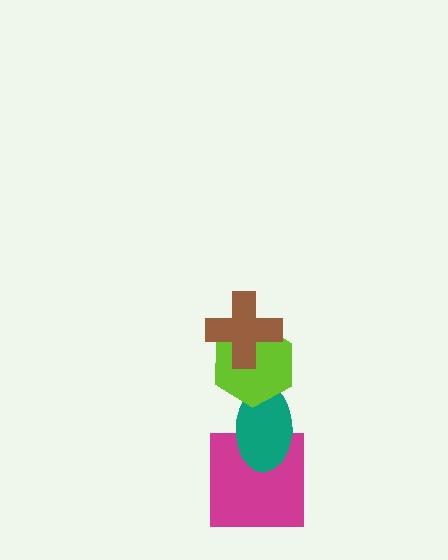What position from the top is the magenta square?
The magenta square is 4th from the top.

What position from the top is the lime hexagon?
The lime hexagon is 2nd from the top.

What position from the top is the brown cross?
The brown cross is 1st from the top.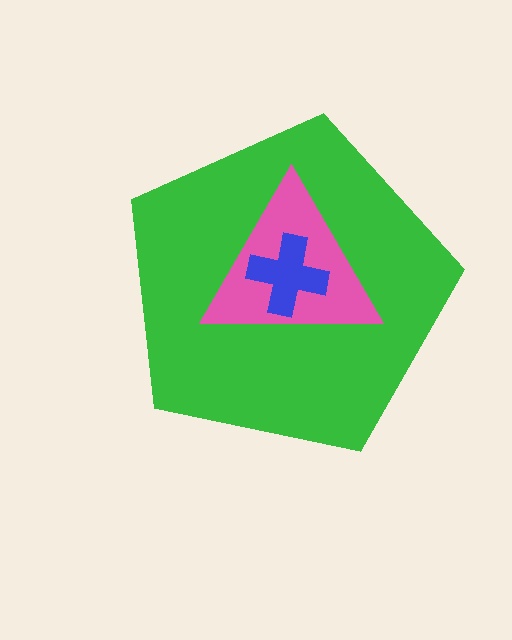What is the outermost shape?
The green pentagon.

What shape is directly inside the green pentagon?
The pink triangle.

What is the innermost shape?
The blue cross.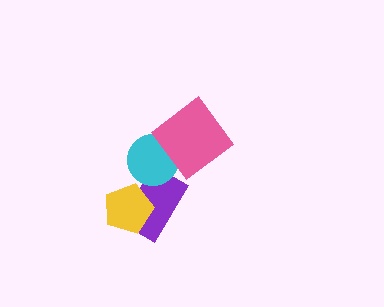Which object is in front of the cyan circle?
The pink diamond is in front of the cyan circle.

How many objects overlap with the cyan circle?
2 objects overlap with the cyan circle.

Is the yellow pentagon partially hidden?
No, no other shape covers it.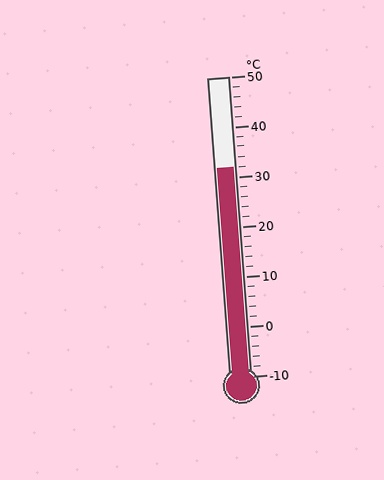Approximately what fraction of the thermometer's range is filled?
The thermometer is filled to approximately 70% of its range.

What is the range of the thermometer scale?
The thermometer scale ranges from -10°C to 50°C.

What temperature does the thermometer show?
The thermometer shows approximately 32°C.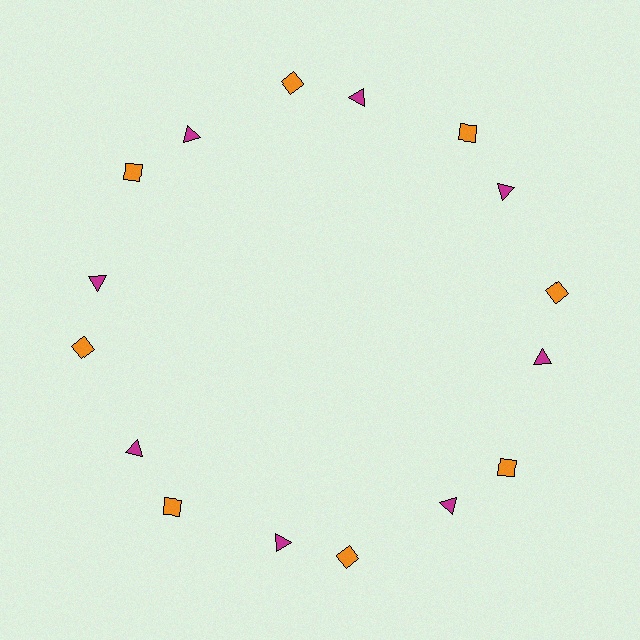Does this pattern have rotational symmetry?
Yes, this pattern has 8-fold rotational symmetry. It looks the same after rotating 45 degrees around the center.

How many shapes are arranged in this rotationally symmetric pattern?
There are 16 shapes, arranged in 8 groups of 2.